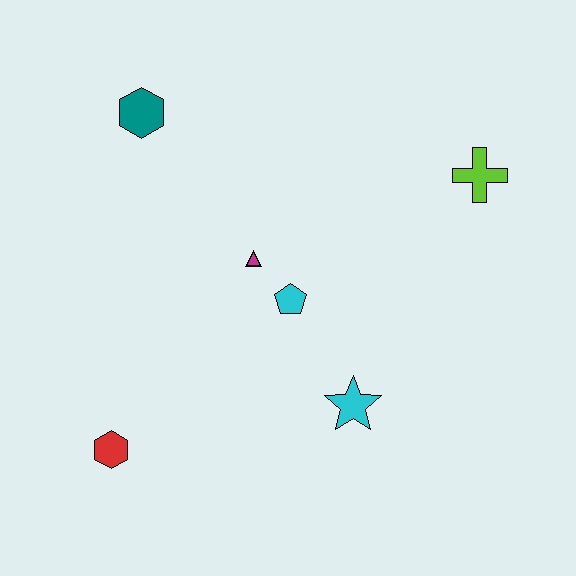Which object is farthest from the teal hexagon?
The cyan star is farthest from the teal hexagon.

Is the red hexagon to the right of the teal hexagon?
No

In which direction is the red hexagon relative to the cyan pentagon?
The red hexagon is to the left of the cyan pentagon.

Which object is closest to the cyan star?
The cyan pentagon is closest to the cyan star.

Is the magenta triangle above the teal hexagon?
No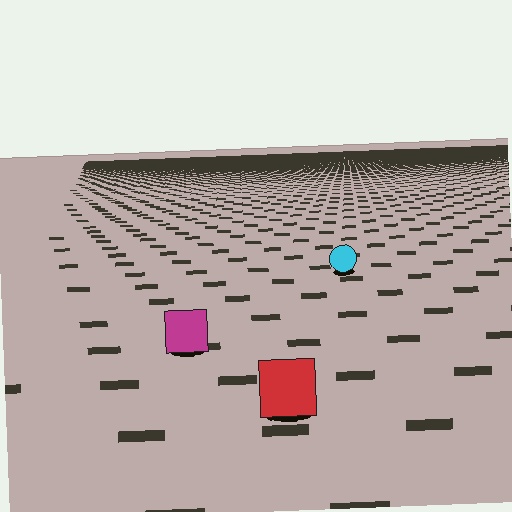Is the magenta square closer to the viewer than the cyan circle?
Yes. The magenta square is closer — you can tell from the texture gradient: the ground texture is coarser near it.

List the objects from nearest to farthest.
From nearest to farthest: the red square, the magenta square, the cyan circle.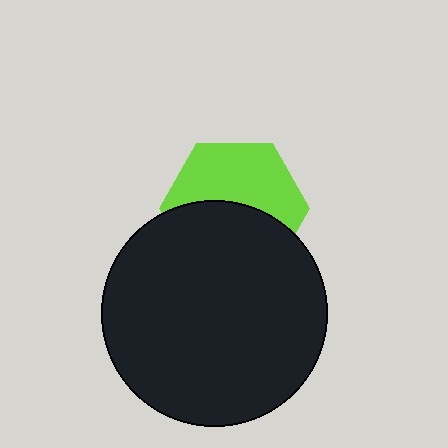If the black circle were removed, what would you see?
You would see the complete lime hexagon.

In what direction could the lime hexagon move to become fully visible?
The lime hexagon could move up. That would shift it out from behind the black circle entirely.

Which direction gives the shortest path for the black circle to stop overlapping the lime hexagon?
Moving down gives the shortest separation.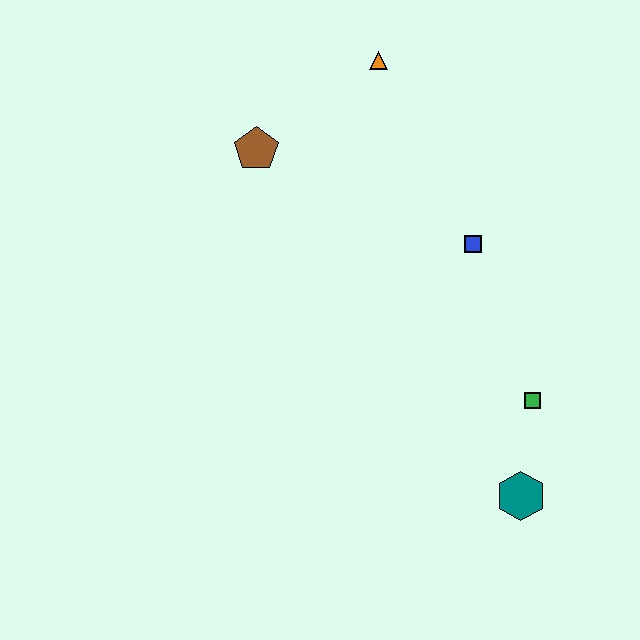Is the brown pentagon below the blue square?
No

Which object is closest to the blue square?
The green square is closest to the blue square.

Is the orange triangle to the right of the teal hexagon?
No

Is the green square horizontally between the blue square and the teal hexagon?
No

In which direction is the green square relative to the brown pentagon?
The green square is to the right of the brown pentagon.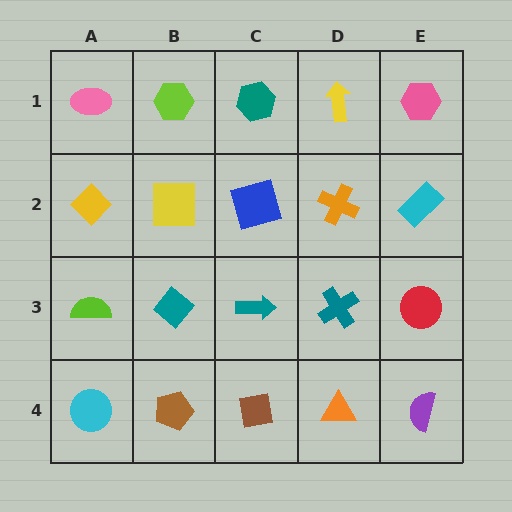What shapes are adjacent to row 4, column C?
A teal arrow (row 3, column C), a brown pentagon (row 4, column B), an orange triangle (row 4, column D).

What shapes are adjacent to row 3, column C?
A blue square (row 2, column C), a brown square (row 4, column C), a teal diamond (row 3, column B), a teal cross (row 3, column D).